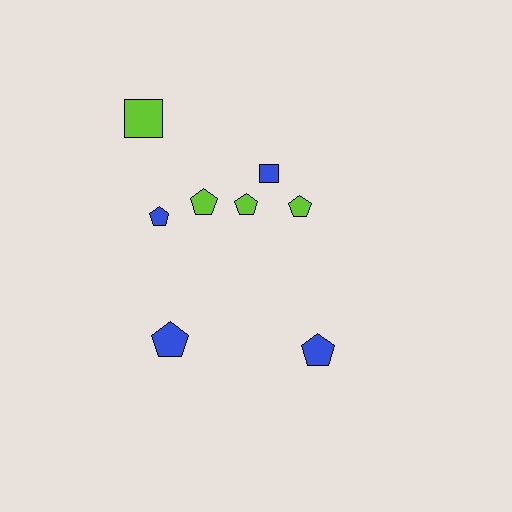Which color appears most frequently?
Lime, with 4 objects.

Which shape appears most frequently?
Pentagon, with 6 objects.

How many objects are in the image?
There are 8 objects.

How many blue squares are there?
There is 1 blue square.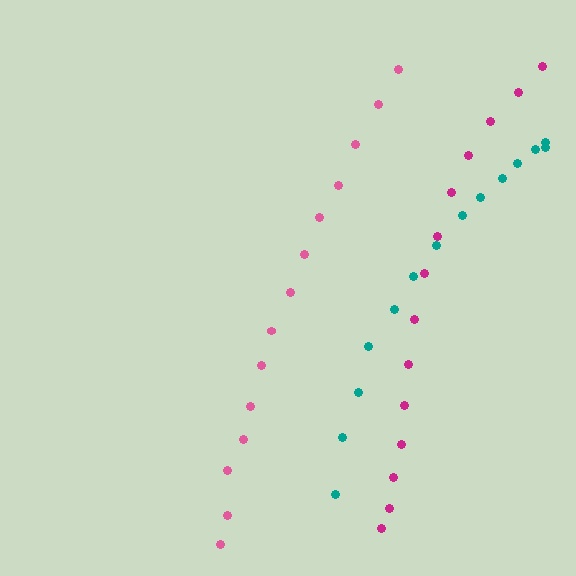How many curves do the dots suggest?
There are 3 distinct paths.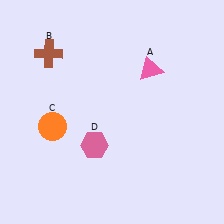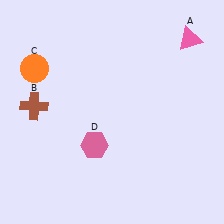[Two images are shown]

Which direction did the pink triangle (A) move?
The pink triangle (A) moved right.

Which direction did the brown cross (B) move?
The brown cross (B) moved down.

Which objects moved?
The objects that moved are: the pink triangle (A), the brown cross (B), the orange circle (C).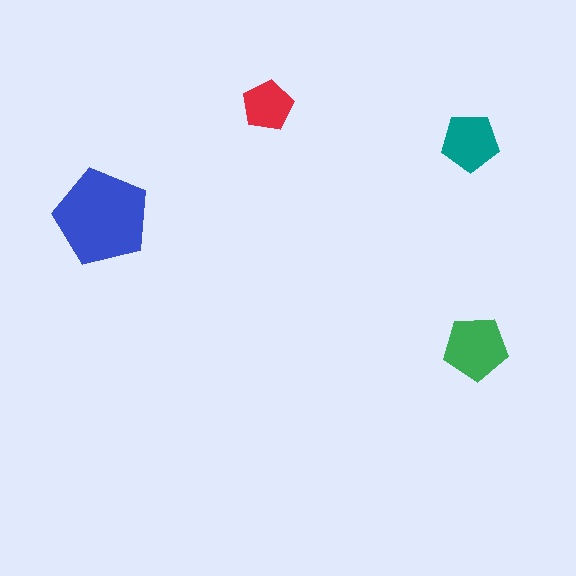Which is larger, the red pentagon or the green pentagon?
The green one.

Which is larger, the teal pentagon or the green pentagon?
The green one.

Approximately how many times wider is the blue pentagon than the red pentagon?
About 2 times wider.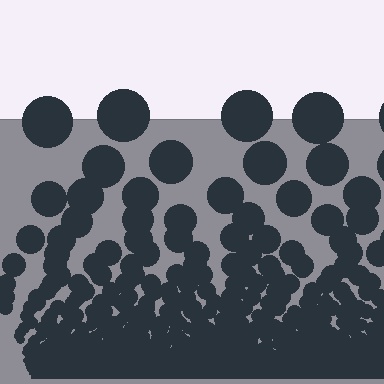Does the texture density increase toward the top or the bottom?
Density increases toward the bottom.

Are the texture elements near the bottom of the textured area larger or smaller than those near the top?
Smaller. The gradient is inverted — elements near the bottom are smaller and denser.